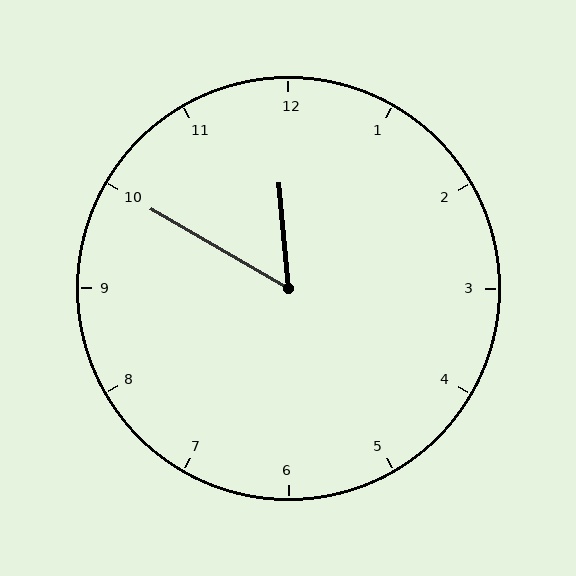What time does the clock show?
11:50.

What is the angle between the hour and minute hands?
Approximately 55 degrees.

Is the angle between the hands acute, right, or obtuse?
It is acute.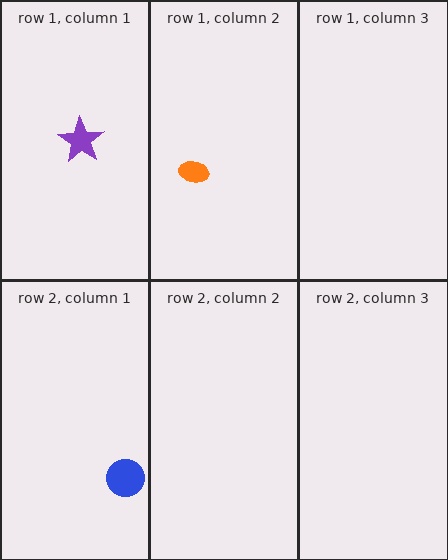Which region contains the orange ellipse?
The row 1, column 2 region.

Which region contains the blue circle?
The row 2, column 1 region.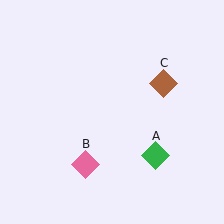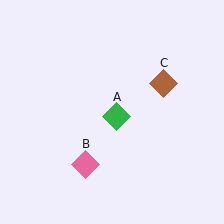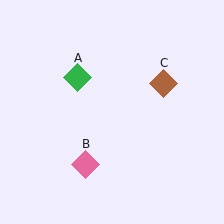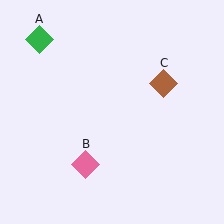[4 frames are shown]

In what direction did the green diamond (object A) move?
The green diamond (object A) moved up and to the left.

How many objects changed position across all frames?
1 object changed position: green diamond (object A).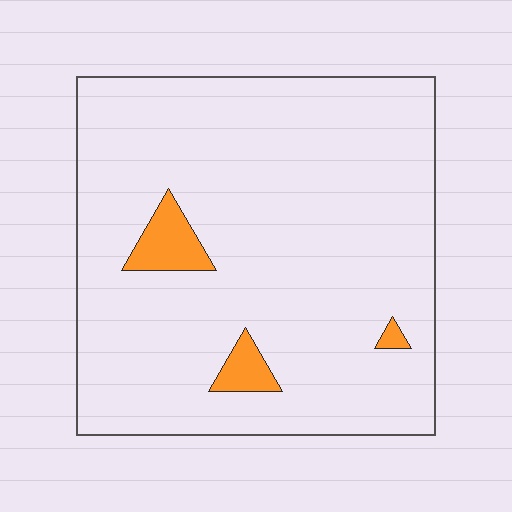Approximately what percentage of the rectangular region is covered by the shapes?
Approximately 5%.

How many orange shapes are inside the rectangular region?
3.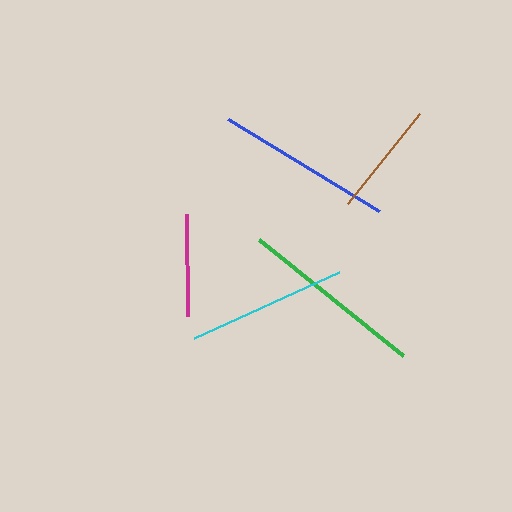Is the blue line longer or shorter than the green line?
The green line is longer than the blue line.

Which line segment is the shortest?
The magenta line is the shortest at approximately 102 pixels.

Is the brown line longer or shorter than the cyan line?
The cyan line is longer than the brown line.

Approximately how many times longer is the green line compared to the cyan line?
The green line is approximately 1.2 times the length of the cyan line.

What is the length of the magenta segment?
The magenta segment is approximately 102 pixels long.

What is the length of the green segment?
The green segment is approximately 186 pixels long.